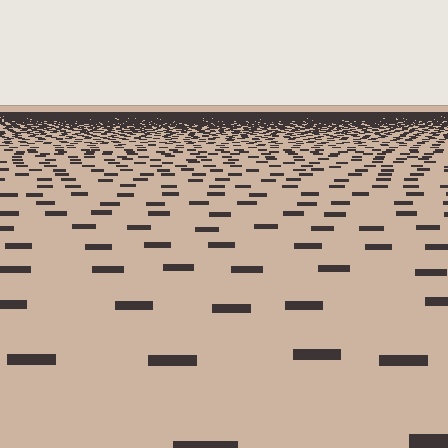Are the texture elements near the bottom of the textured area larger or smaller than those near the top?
Larger. Near the bottom, elements are closer to the viewer and appear at a bigger on-screen size.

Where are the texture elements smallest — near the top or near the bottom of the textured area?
Near the top.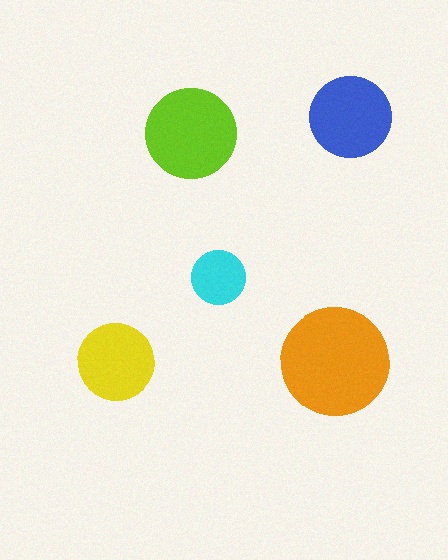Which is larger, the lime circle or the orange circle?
The orange one.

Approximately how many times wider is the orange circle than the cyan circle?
About 2 times wider.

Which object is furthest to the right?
The blue circle is rightmost.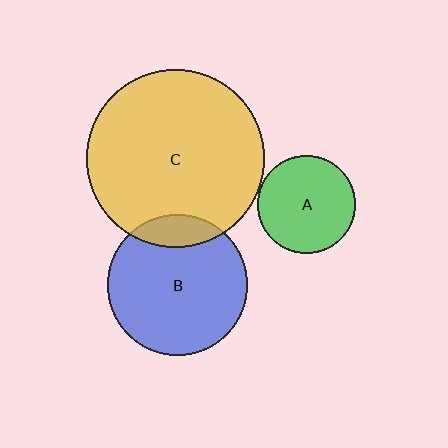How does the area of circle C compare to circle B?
Approximately 1.6 times.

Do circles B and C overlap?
Yes.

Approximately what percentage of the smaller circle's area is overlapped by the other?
Approximately 15%.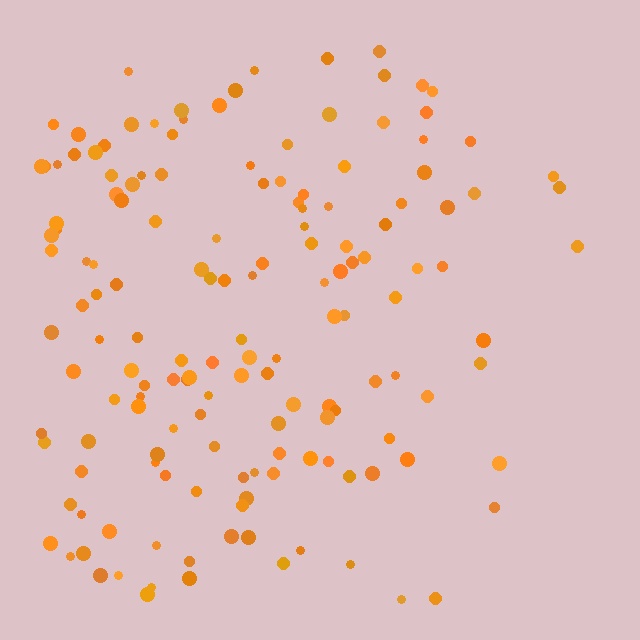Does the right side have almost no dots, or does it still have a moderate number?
Still a moderate number, just noticeably fewer than the left.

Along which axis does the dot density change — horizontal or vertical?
Horizontal.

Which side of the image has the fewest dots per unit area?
The right.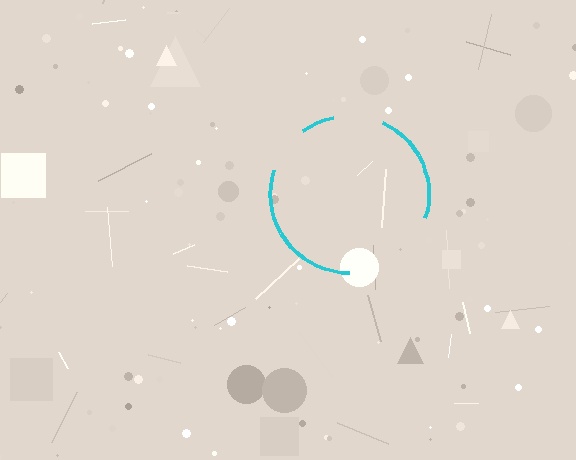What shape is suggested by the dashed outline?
The dashed outline suggests a circle.